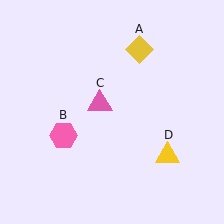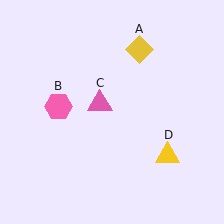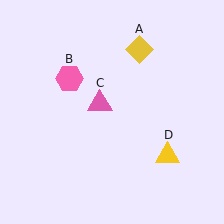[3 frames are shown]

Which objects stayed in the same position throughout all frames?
Yellow diamond (object A) and pink triangle (object C) and yellow triangle (object D) remained stationary.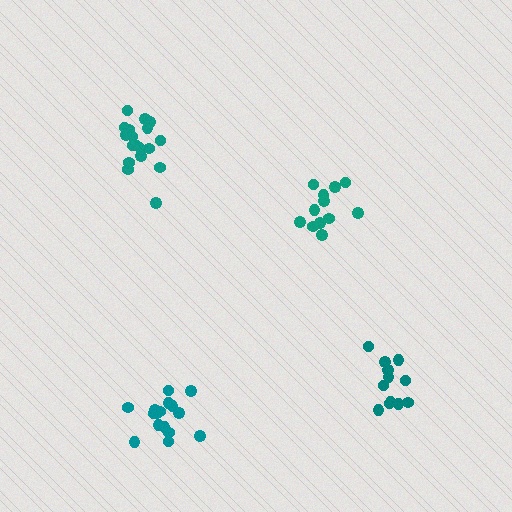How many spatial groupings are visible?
There are 4 spatial groupings.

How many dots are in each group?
Group 1: 12 dots, Group 2: 18 dots, Group 3: 16 dots, Group 4: 12 dots (58 total).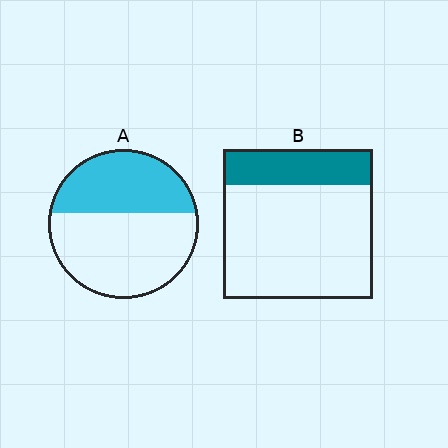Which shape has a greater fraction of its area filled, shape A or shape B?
Shape A.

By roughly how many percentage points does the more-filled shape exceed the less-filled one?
By roughly 15 percentage points (A over B).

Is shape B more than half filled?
No.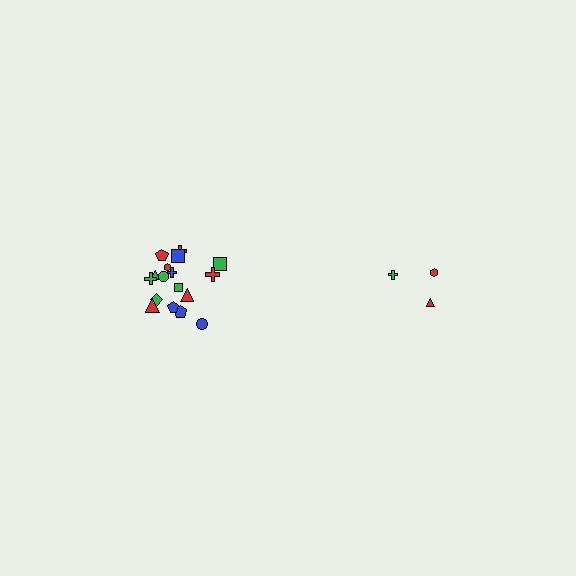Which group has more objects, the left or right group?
The left group.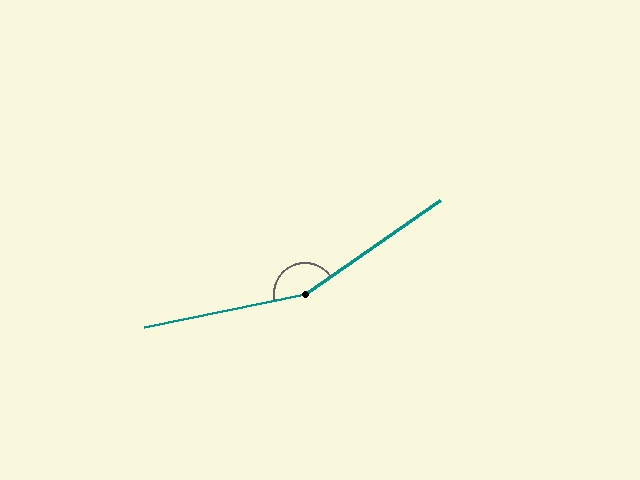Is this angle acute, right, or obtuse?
It is obtuse.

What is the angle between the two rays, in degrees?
Approximately 157 degrees.